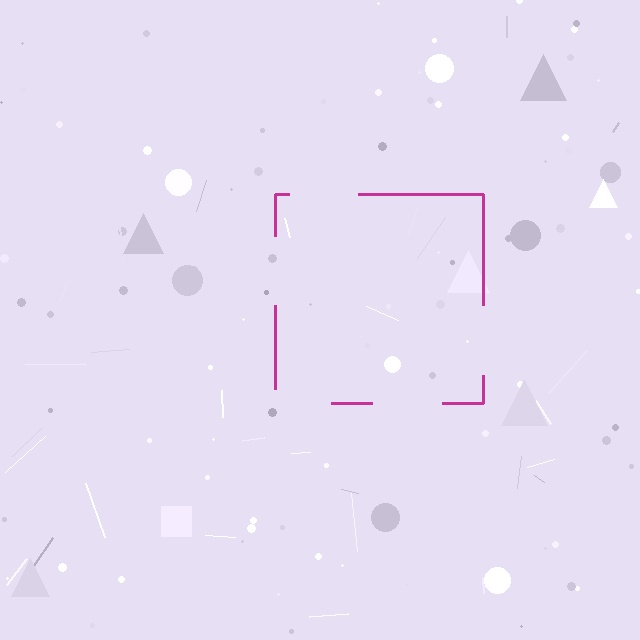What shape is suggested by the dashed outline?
The dashed outline suggests a square.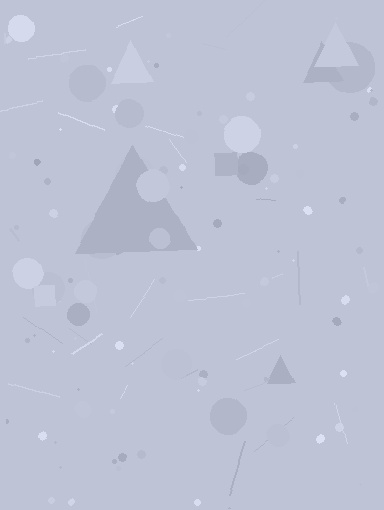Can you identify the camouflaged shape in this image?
The camouflaged shape is a triangle.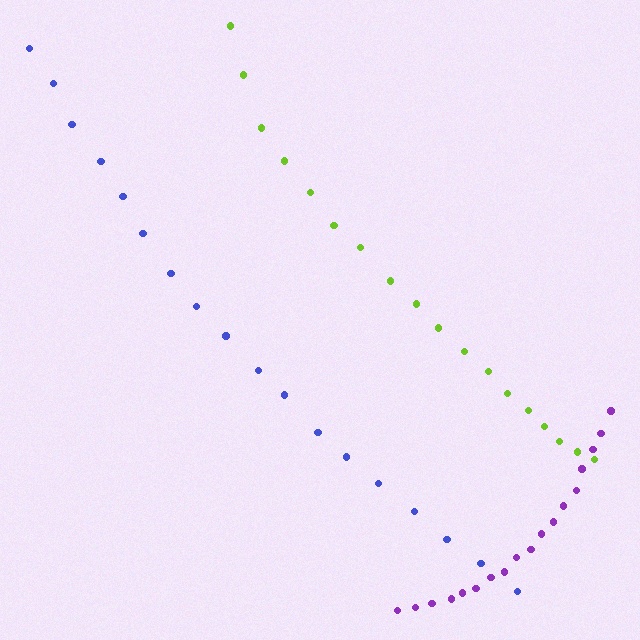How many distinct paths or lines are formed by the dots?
There are 3 distinct paths.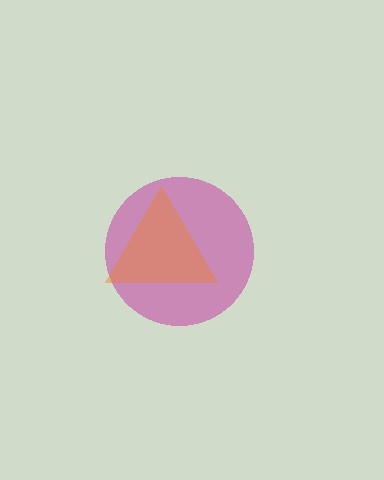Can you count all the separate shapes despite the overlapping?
Yes, there are 2 separate shapes.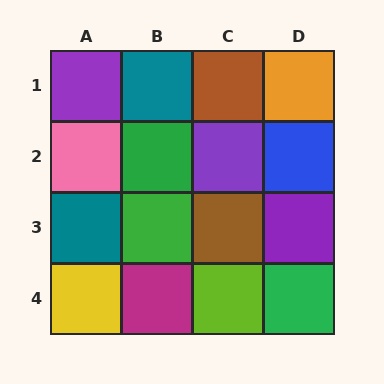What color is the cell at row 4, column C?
Lime.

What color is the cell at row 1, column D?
Orange.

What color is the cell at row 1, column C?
Brown.